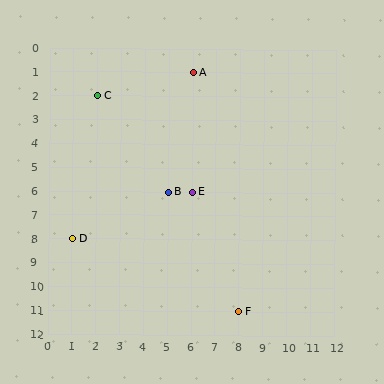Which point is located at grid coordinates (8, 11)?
Point F is at (8, 11).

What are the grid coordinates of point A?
Point A is at grid coordinates (6, 1).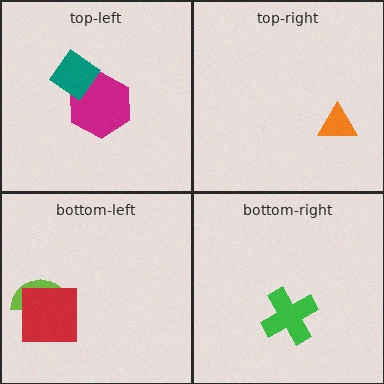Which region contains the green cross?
The bottom-right region.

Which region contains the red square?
The bottom-left region.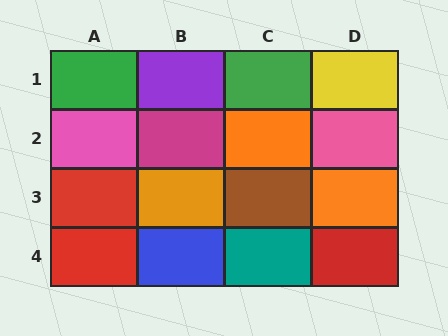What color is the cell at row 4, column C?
Teal.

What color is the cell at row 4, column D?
Red.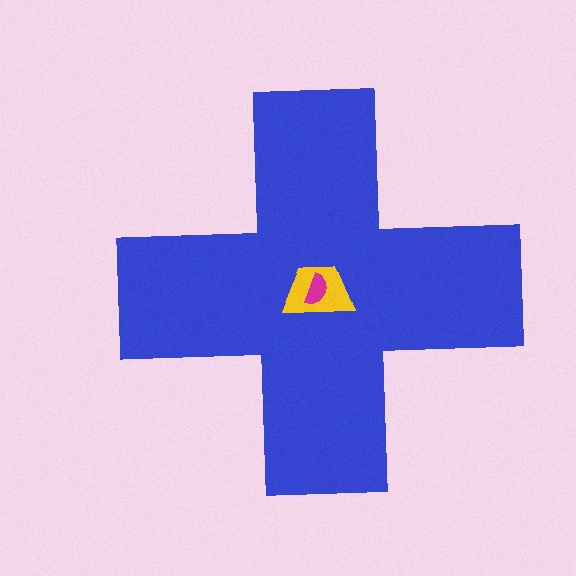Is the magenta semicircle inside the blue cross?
Yes.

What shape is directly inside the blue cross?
The yellow trapezoid.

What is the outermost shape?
The blue cross.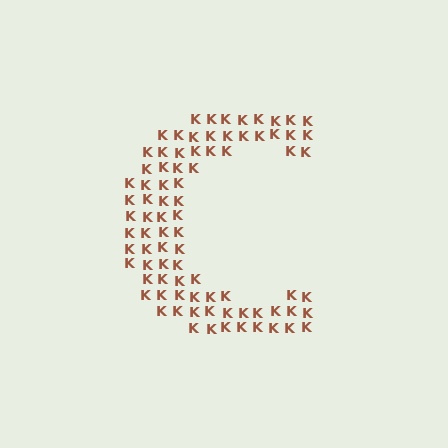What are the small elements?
The small elements are letter K's.